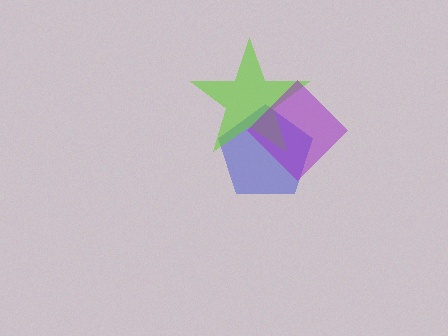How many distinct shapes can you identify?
There are 3 distinct shapes: a blue pentagon, a lime star, a purple diamond.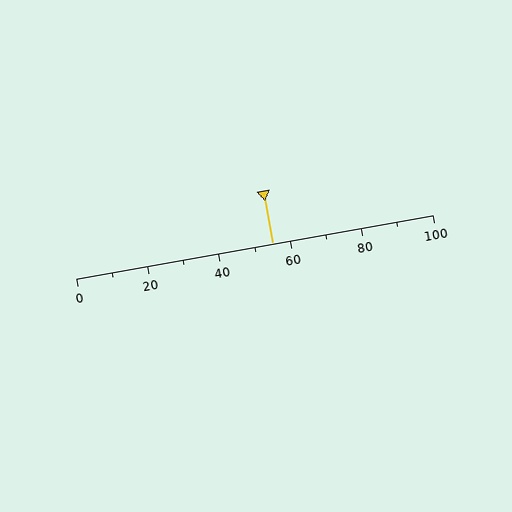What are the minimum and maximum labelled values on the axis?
The axis runs from 0 to 100.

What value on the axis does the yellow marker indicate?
The marker indicates approximately 55.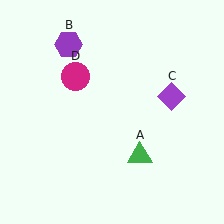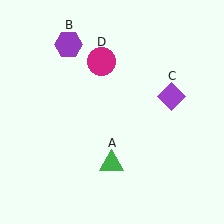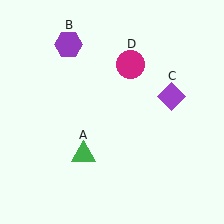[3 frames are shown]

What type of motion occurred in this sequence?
The green triangle (object A), magenta circle (object D) rotated clockwise around the center of the scene.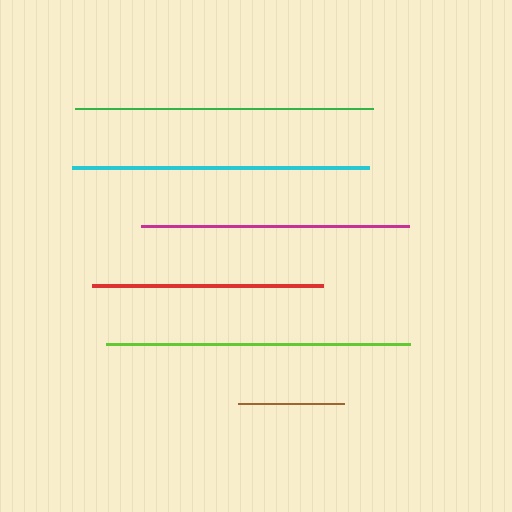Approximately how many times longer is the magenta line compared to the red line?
The magenta line is approximately 1.2 times the length of the red line.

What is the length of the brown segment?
The brown segment is approximately 106 pixels long.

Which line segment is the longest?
The lime line is the longest at approximately 304 pixels.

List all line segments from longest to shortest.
From longest to shortest: lime, green, cyan, magenta, red, brown.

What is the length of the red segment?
The red segment is approximately 231 pixels long.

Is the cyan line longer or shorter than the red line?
The cyan line is longer than the red line.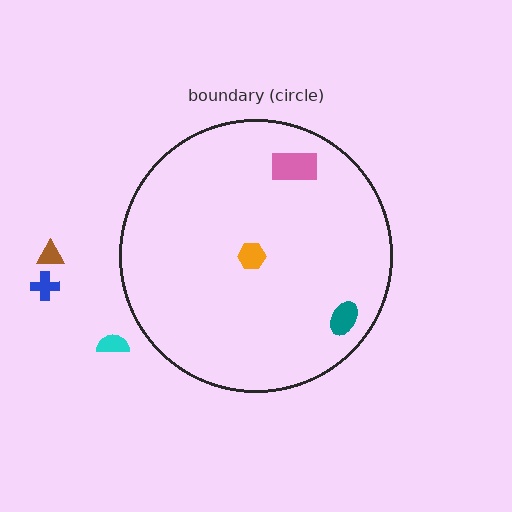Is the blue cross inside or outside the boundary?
Outside.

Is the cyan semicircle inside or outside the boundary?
Outside.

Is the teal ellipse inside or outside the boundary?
Inside.